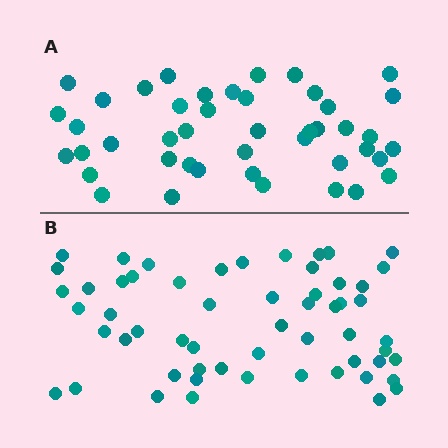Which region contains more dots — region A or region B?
Region B (the bottom region) has more dots.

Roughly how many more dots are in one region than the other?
Region B has approximately 15 more dots than region A.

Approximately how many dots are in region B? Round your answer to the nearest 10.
About 60 dots. (The exact count is 57, which rounds to 60.)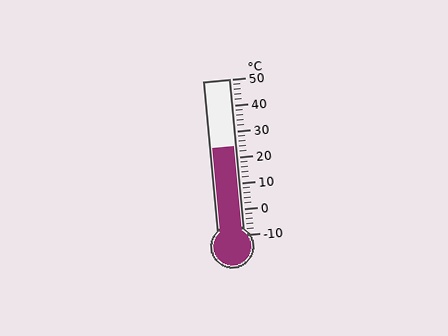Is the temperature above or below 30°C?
The temperature is below 30°C.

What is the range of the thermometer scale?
The thermometer scale ranges from -10°C to 50°C.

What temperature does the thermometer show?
The thermometer shows approximately 24°C.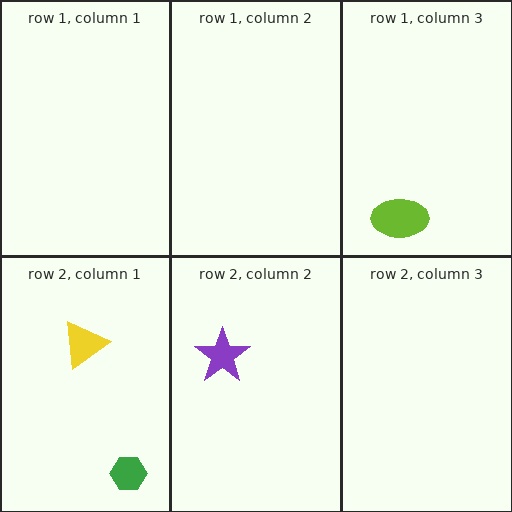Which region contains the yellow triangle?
The row 2, column 1 region.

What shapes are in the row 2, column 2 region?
The purple star.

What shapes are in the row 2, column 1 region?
The green hexagon, the yellow triangle.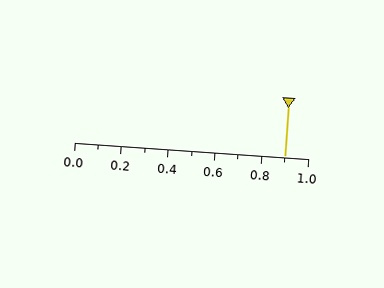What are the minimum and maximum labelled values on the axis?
The axis runs from 0.0 to 1.0.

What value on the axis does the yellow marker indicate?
The marker indicates approximately 0.9.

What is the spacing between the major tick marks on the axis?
The major ticks are spaced 0.2 apart.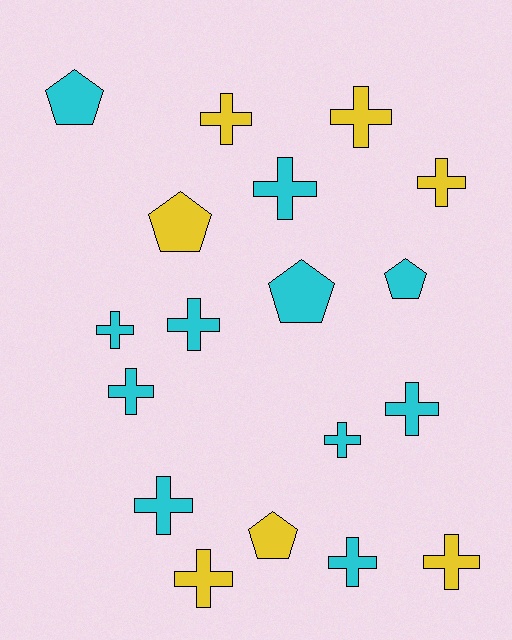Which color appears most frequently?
Cyan, with 11 objects.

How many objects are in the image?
There are 18 objects.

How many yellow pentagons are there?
There are 2 yellow pentagons.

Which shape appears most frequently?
Cross, with 13 objects.